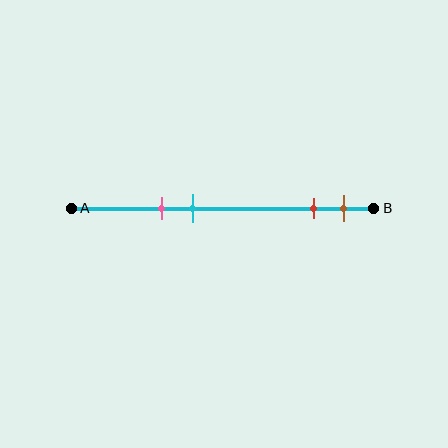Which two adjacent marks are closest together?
The red and brown marks are the closest adjacent pair.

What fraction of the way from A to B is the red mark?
The red mark is approximately 80% (0.8) of the way from A to B.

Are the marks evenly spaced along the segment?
No, the marks are not evenly spaced.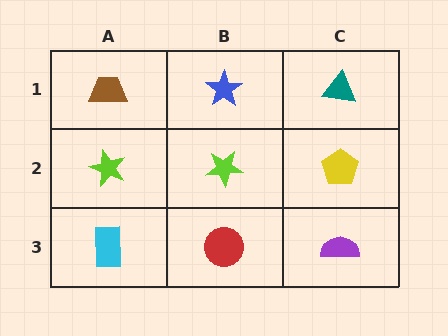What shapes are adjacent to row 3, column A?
A lime star (row 2, column A), a red circle (row 3, column B).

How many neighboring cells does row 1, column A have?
2.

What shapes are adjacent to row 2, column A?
A brown trapezoid (row 1, column A), a cyan rectangle (row 3, column A), a lime star (row 2, column B).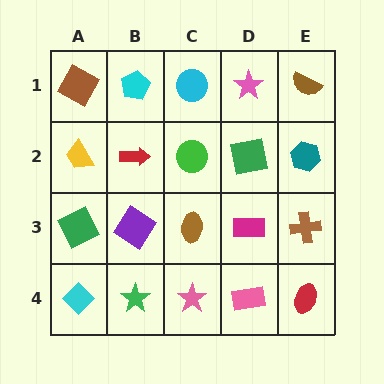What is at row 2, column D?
A green square.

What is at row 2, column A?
A yellow trapezoid.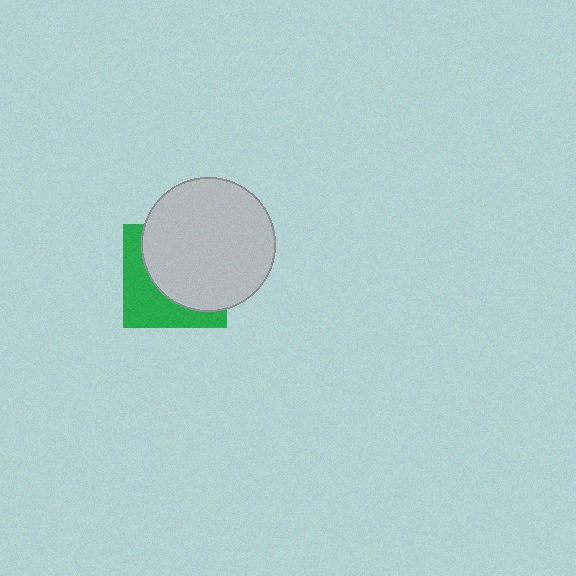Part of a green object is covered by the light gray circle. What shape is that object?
It is a square.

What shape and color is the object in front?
The object in front is a light gray circle.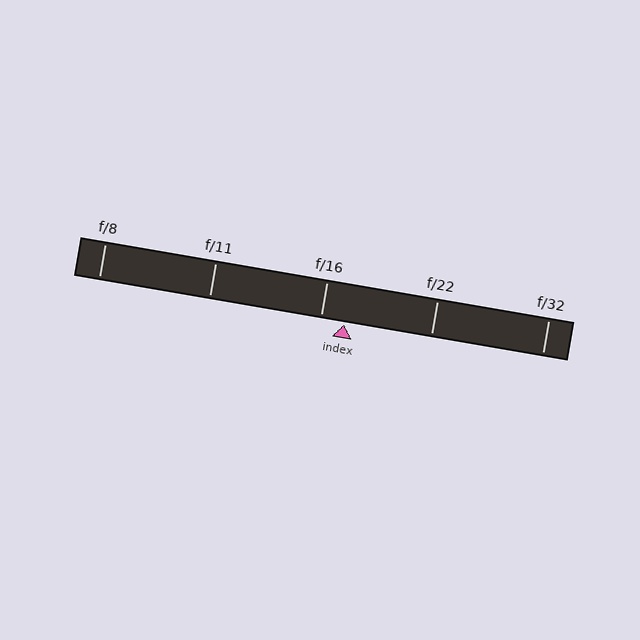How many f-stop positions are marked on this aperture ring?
There are 5 f-stop positions marked.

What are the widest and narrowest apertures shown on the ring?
The widest aperture shown is f/8 and the narrowest is f/32.